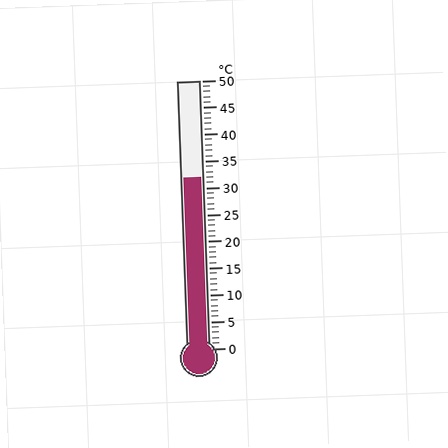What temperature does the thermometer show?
The thermometer shows approximately 32°C.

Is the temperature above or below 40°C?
The temperature is below 40°C.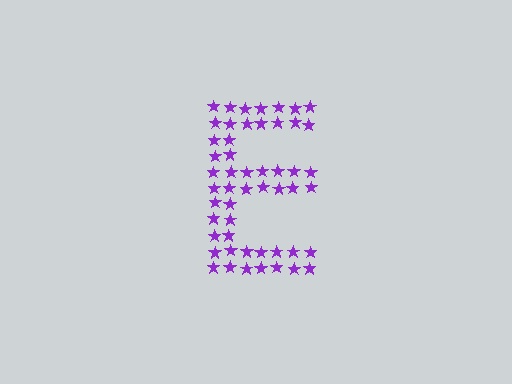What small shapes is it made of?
It is made of small stars.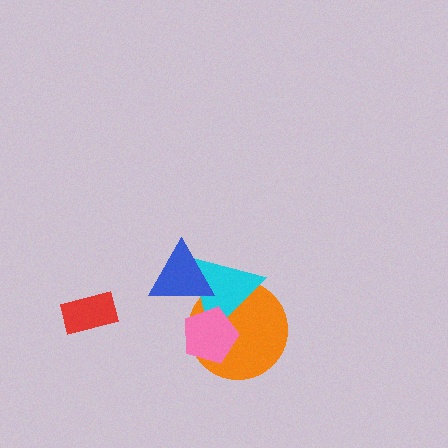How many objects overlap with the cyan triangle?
3 objects overlap with the cyan triangle.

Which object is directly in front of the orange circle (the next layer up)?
The cyan triangle is directly in front of the orange circle.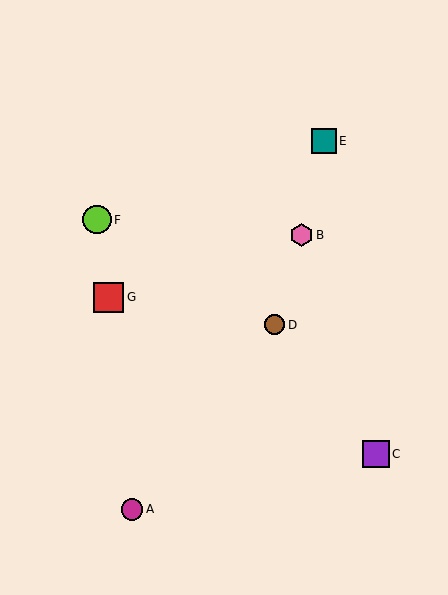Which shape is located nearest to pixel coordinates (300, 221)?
The pink hexagon (labeled B) at (302, 235) is nearest to that location.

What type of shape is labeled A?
Shape A is a magenta circle.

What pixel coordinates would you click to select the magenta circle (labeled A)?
Click at (132, 509) to select the magenta circle A.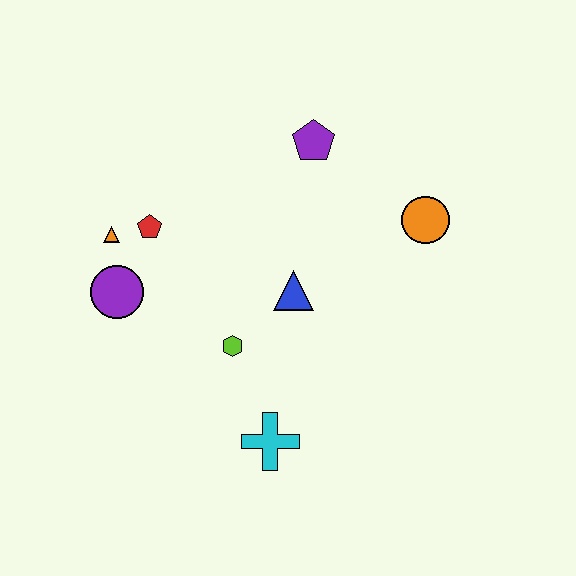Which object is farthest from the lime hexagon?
The orange circle is farthest from the lime hexagon.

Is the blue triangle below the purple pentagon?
Yes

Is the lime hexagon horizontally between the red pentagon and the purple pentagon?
Yes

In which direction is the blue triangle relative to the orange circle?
The blue triangle is to the left of the orange circle.